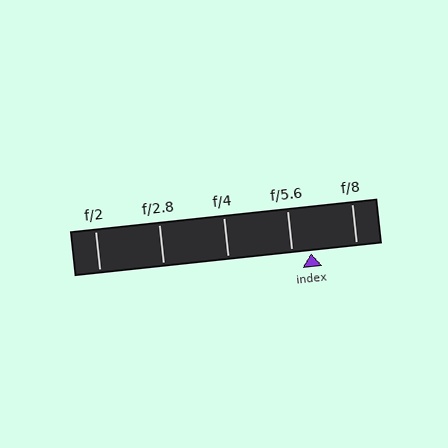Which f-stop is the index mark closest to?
The index mark is closest to f/5.6.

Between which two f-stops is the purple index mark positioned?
The index mark is between f/5.6 and f/8.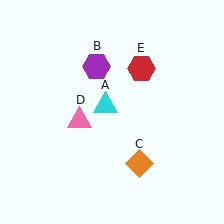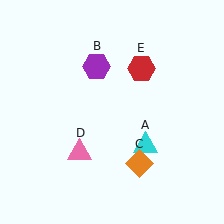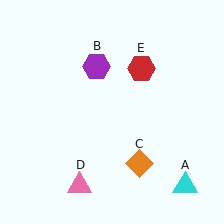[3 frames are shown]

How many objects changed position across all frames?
2 objects changed position: cyan triangle (object A), pink triangle (object D).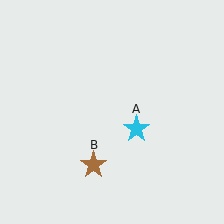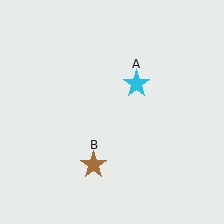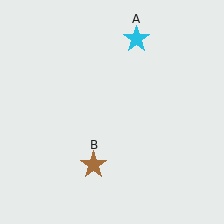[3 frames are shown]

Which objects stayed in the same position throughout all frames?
Brown star (object B) remained stationary.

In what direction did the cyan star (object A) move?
The cyan star (object A) moved up.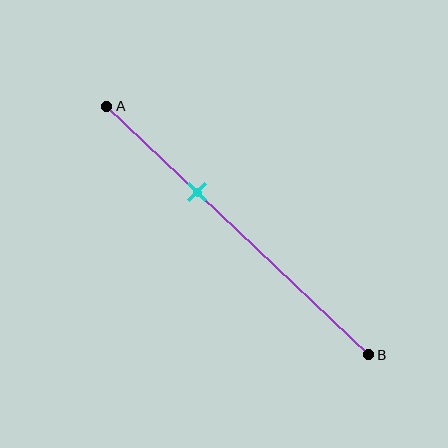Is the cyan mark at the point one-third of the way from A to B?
Yes, the mark is approximately at the one-third point.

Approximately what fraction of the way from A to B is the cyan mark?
The cyan mark is approximately 35% of the way from A to B.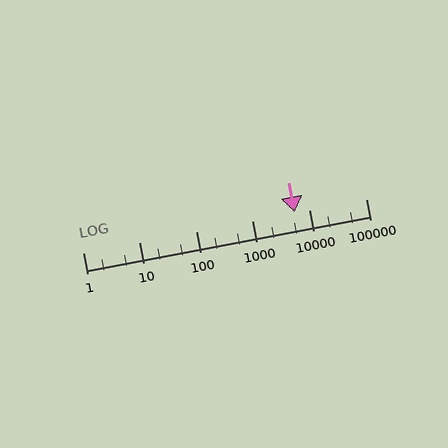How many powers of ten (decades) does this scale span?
The scale spans 5 decades, from 1 to 100000.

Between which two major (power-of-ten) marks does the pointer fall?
The pointer is between 1000 and 10000.